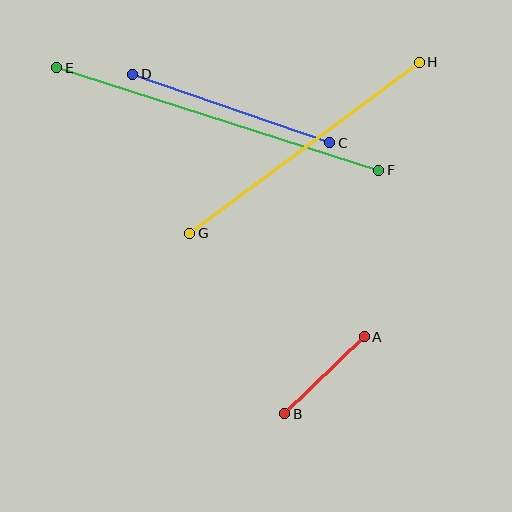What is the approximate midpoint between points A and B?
The midpoint is at approximately (325, 375) pixels.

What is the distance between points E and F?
The distance is approximately 338 pixels.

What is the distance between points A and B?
The distance is approximately 111 pixels.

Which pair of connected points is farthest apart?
Points E and F are farthest apart.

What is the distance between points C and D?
The distance is approximately 209 pixels.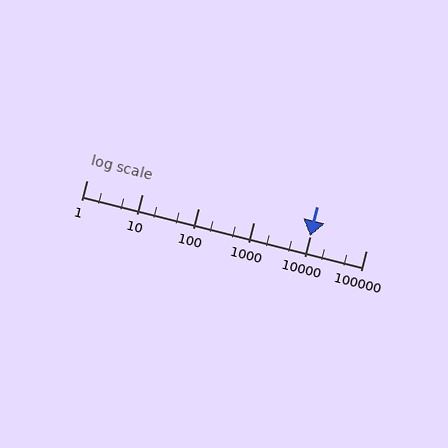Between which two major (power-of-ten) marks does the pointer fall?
The pointer is between 10000 and 100000.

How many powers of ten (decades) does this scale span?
The scale spans 5 decades, from 1 to 100000.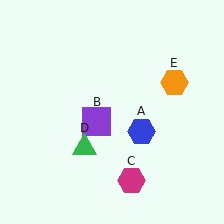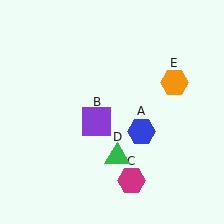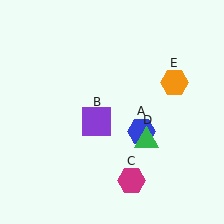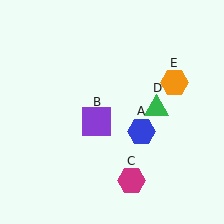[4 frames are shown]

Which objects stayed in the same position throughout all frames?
Blue hexagon (object A) and purple square (object B) and magenta hexagon (object C) and orange hexagon (object E) remained stationary.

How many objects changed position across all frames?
1 object changed position: green triangle (object D).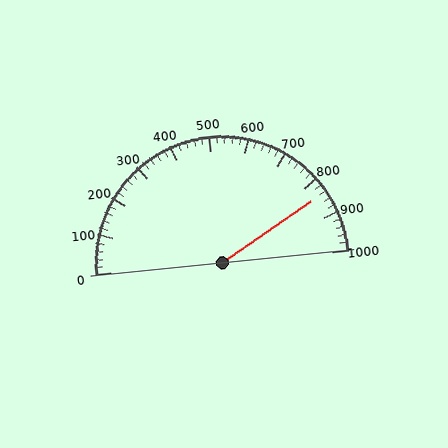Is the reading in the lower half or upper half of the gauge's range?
The reading is in the upper half of the range (0 to 1000).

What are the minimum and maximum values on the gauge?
The gauge ranges from 0 to 1000.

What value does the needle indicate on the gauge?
The needle indicates approximately 840.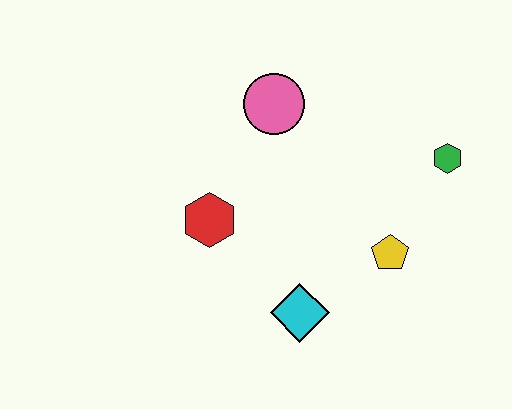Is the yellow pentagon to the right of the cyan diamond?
Yes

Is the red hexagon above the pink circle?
No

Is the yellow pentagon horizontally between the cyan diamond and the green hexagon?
Yes